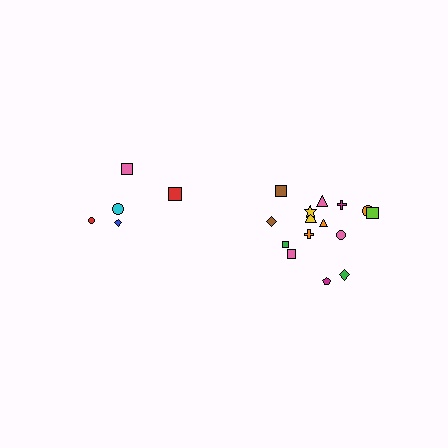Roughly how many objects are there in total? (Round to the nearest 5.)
Roughly 20 objects in total.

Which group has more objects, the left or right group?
The right group.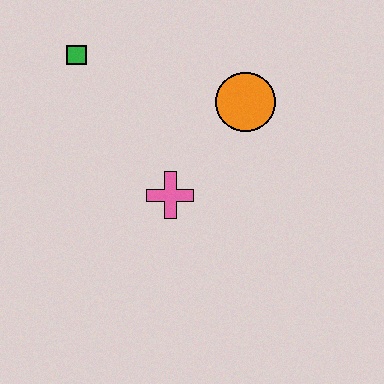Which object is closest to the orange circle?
The pink cross is closest to the orange circle.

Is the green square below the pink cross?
No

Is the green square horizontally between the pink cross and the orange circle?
No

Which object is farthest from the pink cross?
The green square is farthest from the pink cross.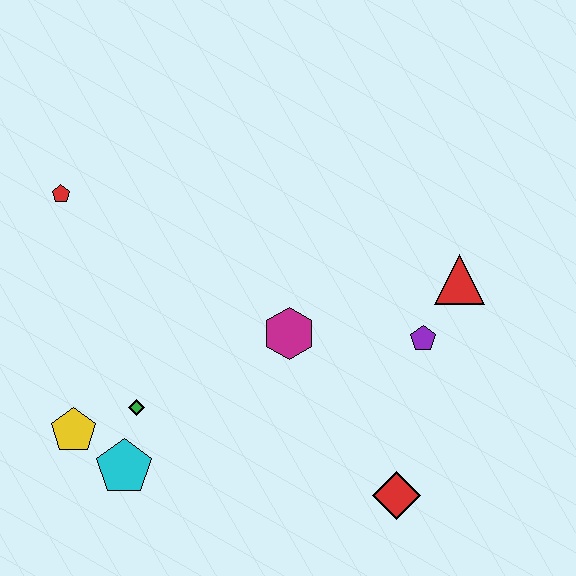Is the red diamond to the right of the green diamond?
Yes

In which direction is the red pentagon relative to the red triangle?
The red pentagon is to the left of the red triangle.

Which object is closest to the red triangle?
The purple pentagon is closest to the red triangle.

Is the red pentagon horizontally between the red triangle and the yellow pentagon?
No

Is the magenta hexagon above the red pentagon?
No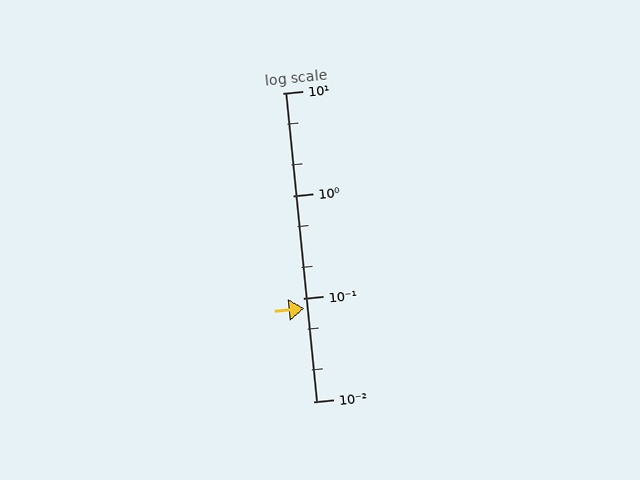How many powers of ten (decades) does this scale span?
The scale spans 3 decades, from 0.01 to 10.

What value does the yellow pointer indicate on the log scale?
The pointer indicates approximately 0.081.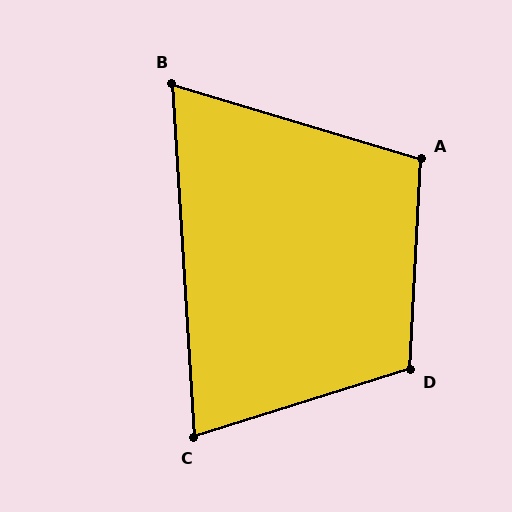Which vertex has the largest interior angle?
D, at approximately 110 degrees.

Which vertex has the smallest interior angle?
B, at approximately 70 degrees.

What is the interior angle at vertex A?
Approximately 104 degrees (obtuse).